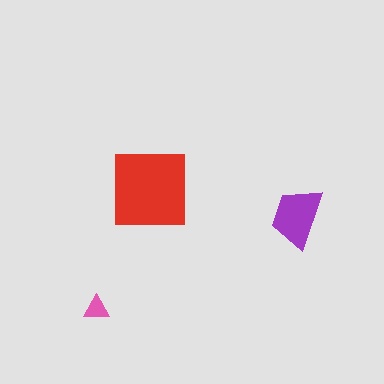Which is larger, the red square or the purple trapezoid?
The red square.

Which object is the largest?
The red square.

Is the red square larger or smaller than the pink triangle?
Larger.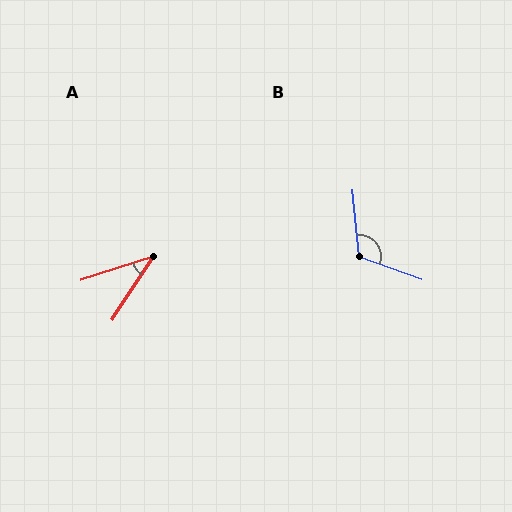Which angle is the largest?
B, at approximately 115 degrees.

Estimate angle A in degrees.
Approximately 39 degrees.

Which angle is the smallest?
A, at approximately 39 degrees.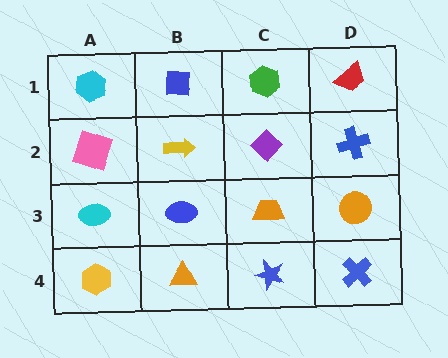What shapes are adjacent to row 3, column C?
A purple diamond (row 2, column C), a blue star (row 4, column C), a blue ellipse (row 3, column B), an orange circle (row 3, column D).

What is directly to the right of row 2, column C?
A blue cross.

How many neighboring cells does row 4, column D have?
2.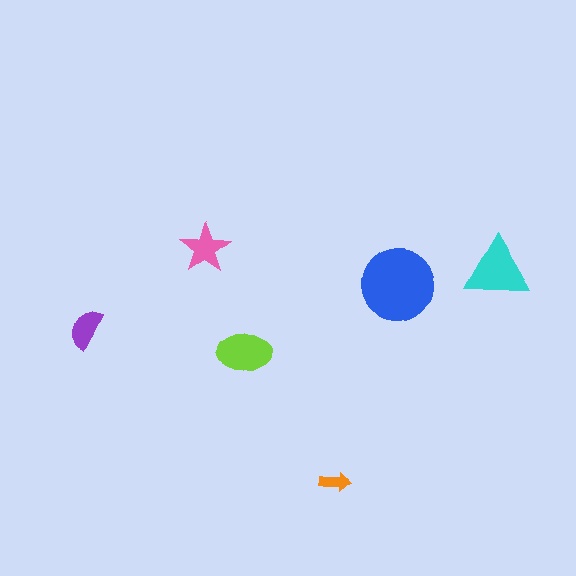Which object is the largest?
The blue circle.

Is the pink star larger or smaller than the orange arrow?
Larger.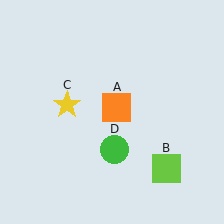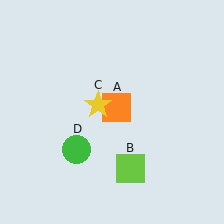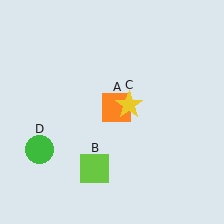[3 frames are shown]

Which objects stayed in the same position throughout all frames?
Orange square (object A) remained stationary.